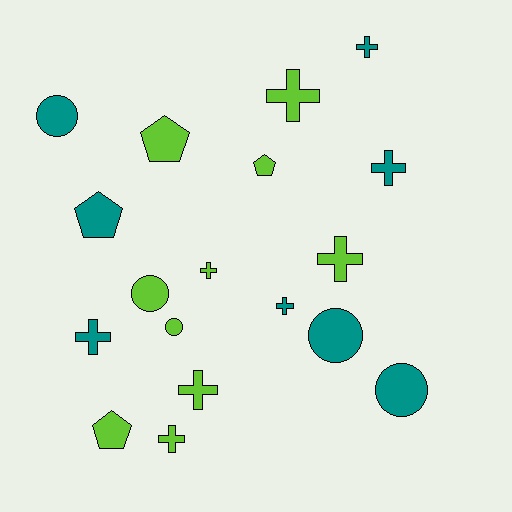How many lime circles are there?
There are 2 lime circles.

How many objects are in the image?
There are 18 objects.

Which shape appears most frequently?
Cross, with 9 objects.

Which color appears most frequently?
Lime, with 10 objects.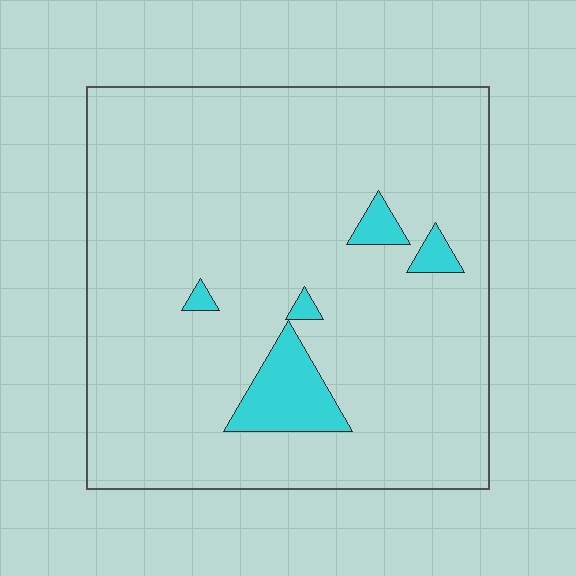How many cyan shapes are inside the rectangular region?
5.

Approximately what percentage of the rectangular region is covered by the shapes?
Approximately 5%.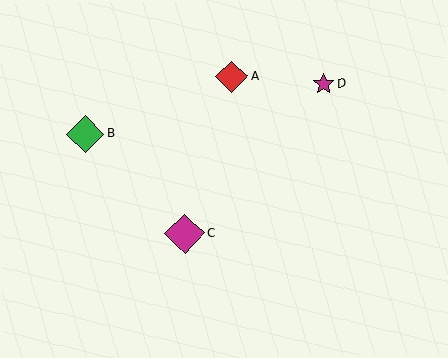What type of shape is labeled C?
Shape C is a magenta diamond.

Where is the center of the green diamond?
The center of the green diamond is at (85, 134).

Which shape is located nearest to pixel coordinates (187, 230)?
The magenta diamond (labeled C) at (184, 234) is nearest to that location.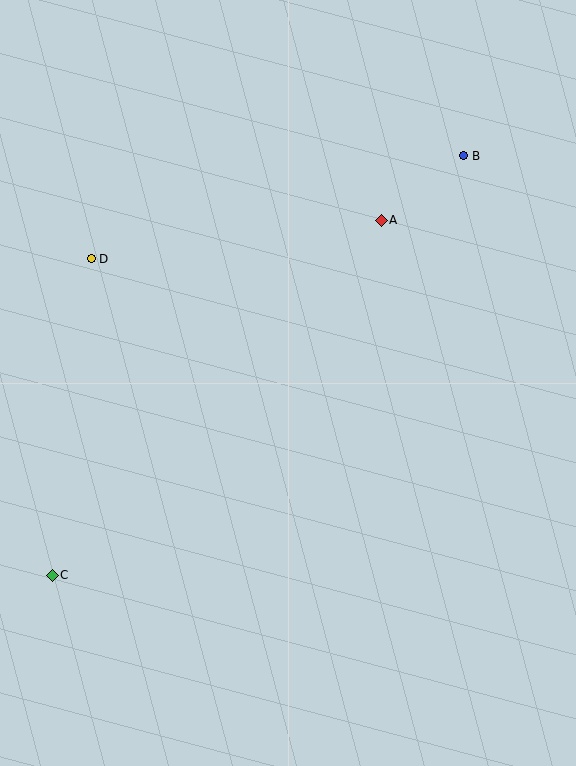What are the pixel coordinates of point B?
Point B is at (464, 156).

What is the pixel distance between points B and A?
The distance between B and A is 105 pixels.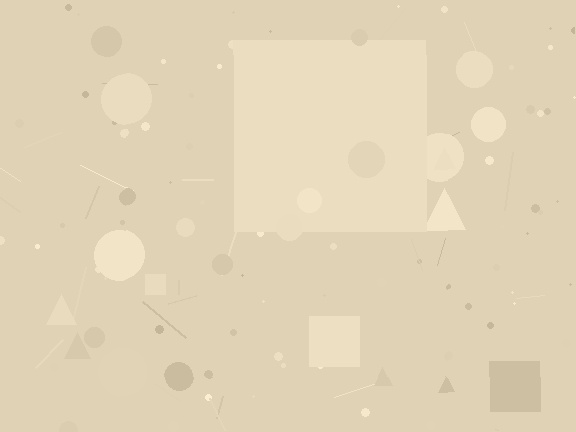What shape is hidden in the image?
A square is hidden in the image.